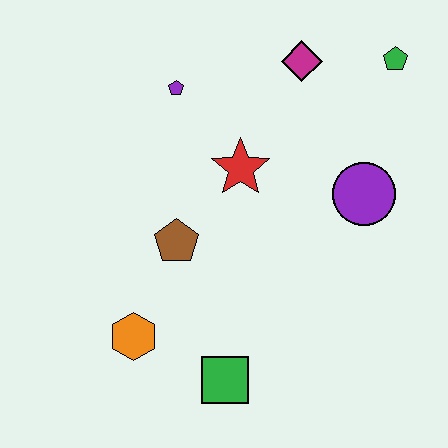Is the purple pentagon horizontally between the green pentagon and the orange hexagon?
Yes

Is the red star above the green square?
Yes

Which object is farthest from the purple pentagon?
The green square is farthest from the purple pentagon.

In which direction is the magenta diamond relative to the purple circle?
The magenta diamond is above the purple circle.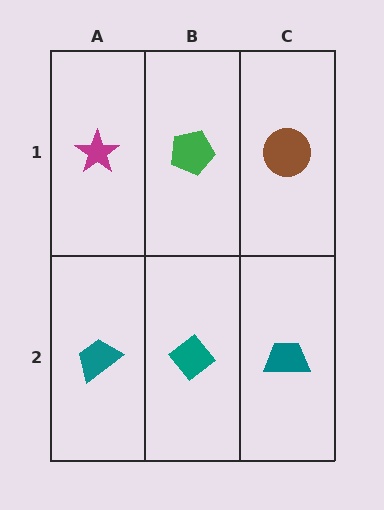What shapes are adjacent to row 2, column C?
A brown circle (row 1, column C), a teal diamond (row 2, column B).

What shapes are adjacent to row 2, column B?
A green pentagon (row 1, column B), a teal trapezoid (row 2, column A), a teal trapezoid (row 2, column C).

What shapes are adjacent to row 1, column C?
A teal trapezoid (row 2, column C), a green pentagon (row 1, column B).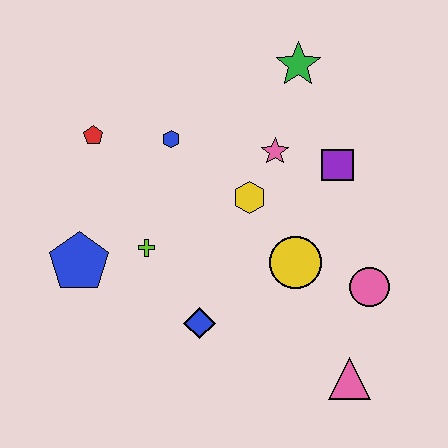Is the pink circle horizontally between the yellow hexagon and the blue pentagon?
No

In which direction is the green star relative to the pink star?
The green star is above the pink star.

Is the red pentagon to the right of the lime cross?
No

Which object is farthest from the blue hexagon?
The pink triangle is farthest from the blue hexagon.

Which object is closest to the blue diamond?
The lime cross is closest to the blue diamond.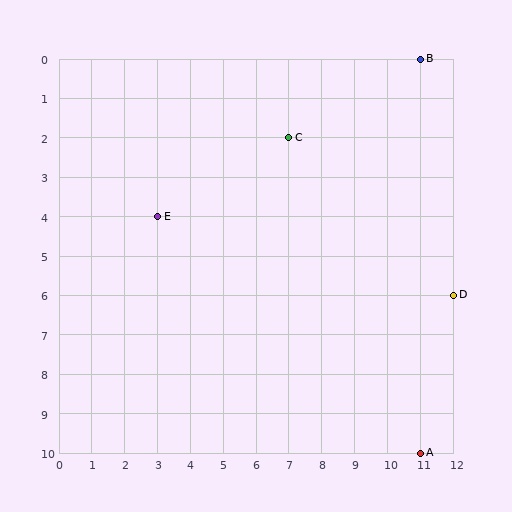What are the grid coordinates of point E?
Point E is at grid coordinates (3, 4).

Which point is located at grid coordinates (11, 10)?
Point A is at (11, 10).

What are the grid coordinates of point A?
Point A is at grid coordinates (11, 10).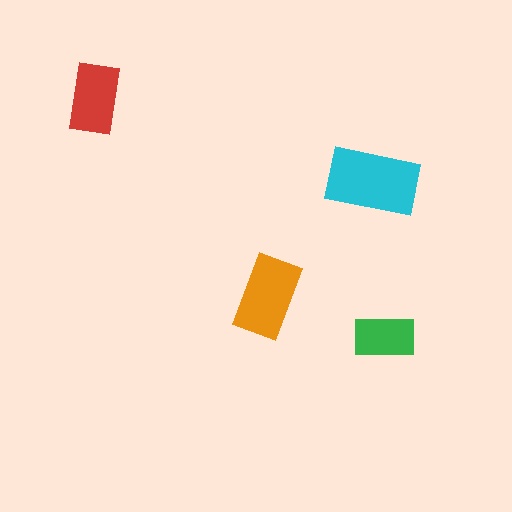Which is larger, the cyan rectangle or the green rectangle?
The cyan one.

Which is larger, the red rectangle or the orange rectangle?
The orange one.